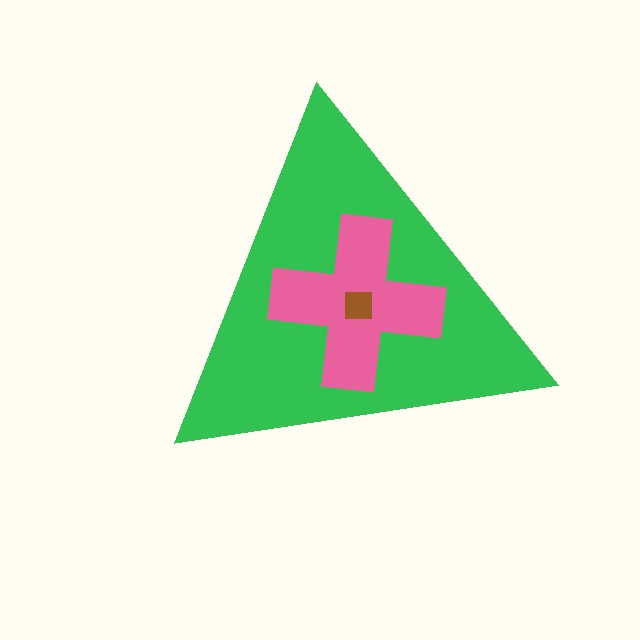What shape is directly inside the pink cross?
The brown square.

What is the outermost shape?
The green triangle.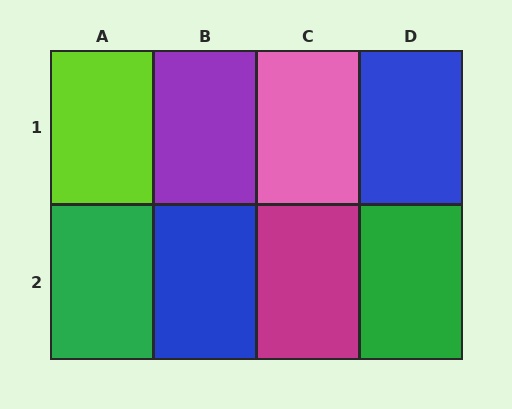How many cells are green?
2 cells are green.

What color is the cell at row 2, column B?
Blue.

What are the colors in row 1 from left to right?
Lime, purple, pink, blue.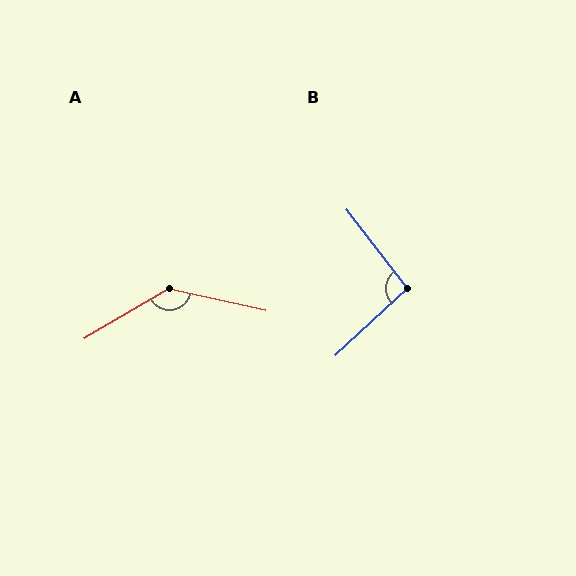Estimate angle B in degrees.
Approximately 95 degrees.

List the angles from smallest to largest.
B (95°), A (137°).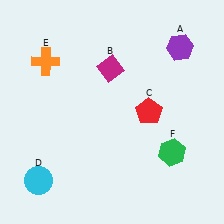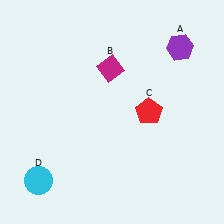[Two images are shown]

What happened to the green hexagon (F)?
The green hexagon (F) was removed in Image 2. It was in the bottom-right area of Image 1.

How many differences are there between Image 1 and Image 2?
There are 2 differences between the two images.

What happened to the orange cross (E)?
The orange cross (E) was removed in Image 2. It was in the top-left area of Image 1.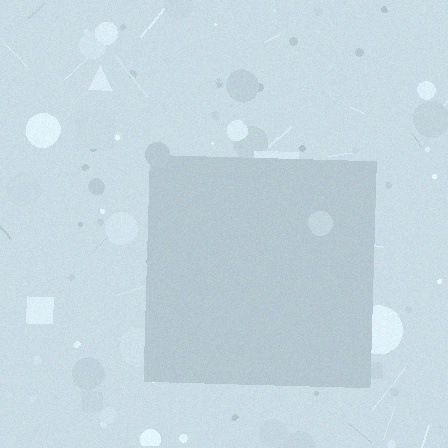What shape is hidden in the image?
A square is hidden in the image.